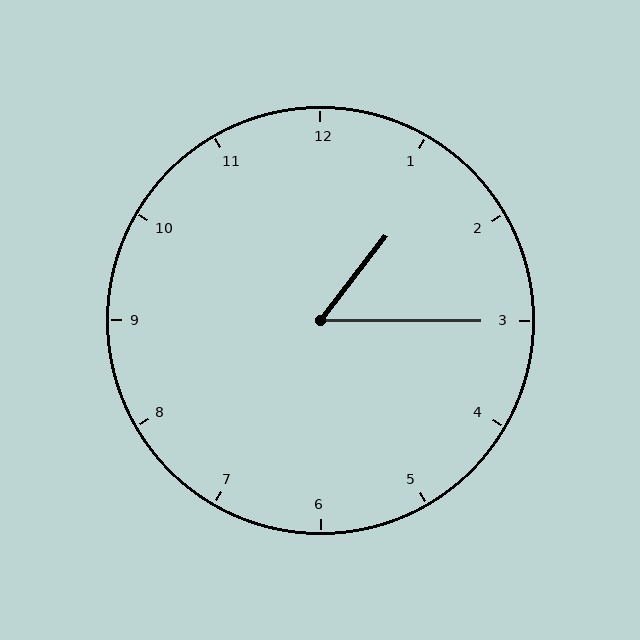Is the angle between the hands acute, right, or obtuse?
It is acute.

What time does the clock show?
1:15.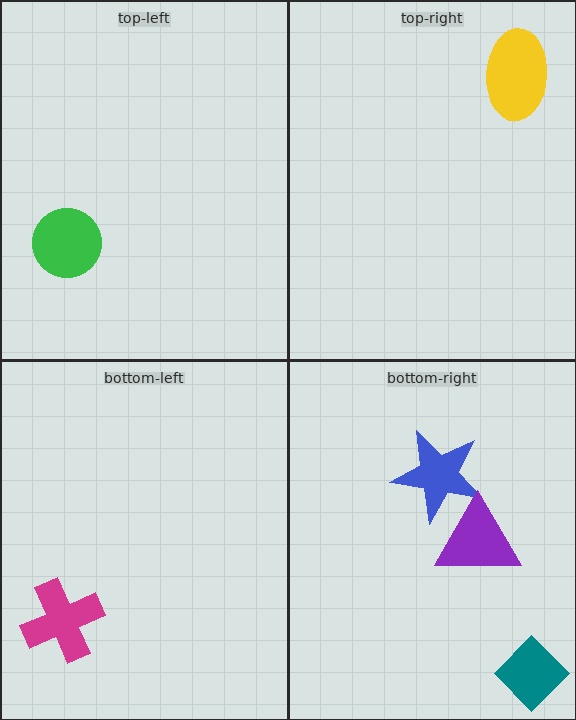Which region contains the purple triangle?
The bottom-right region.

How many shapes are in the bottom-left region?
1.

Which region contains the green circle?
The top-left region.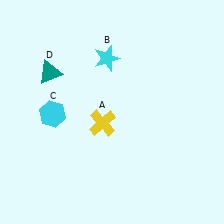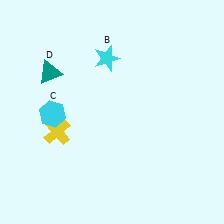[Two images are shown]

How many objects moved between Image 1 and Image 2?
1 object moved between the two images.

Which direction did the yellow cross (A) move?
The yellow cross (A) moved left.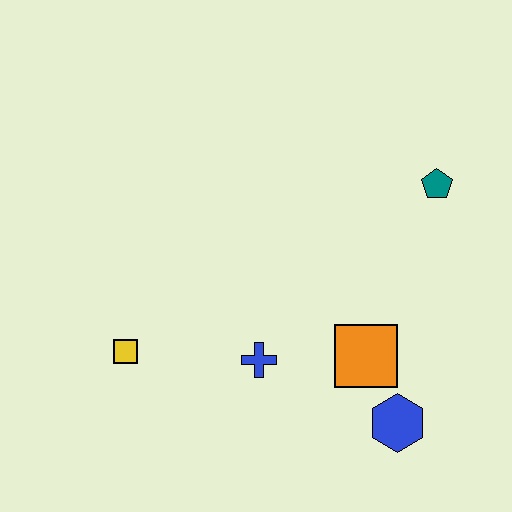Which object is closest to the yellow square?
The blue cross is closest to the yellow square.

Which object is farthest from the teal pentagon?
The yellow square is farthest from the teal pentagon.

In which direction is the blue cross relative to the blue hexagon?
The blue cross is to the left of the blue hexagon.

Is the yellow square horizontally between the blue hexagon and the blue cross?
No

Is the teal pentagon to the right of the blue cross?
Yes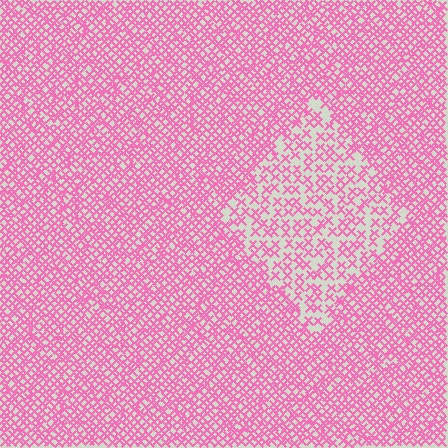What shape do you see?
I see a diamond.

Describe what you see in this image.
The image contains small pink elements arranged at two different densities. A diamond-shaped region is visible where the elements are less densely packed than the surrounding area.